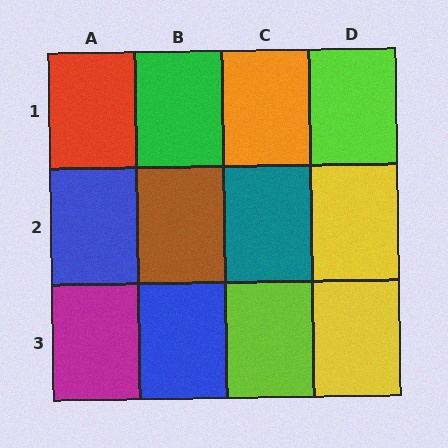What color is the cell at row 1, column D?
Lime.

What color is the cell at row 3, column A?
Magenta.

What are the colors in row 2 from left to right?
Blue, brown, teal, yellow.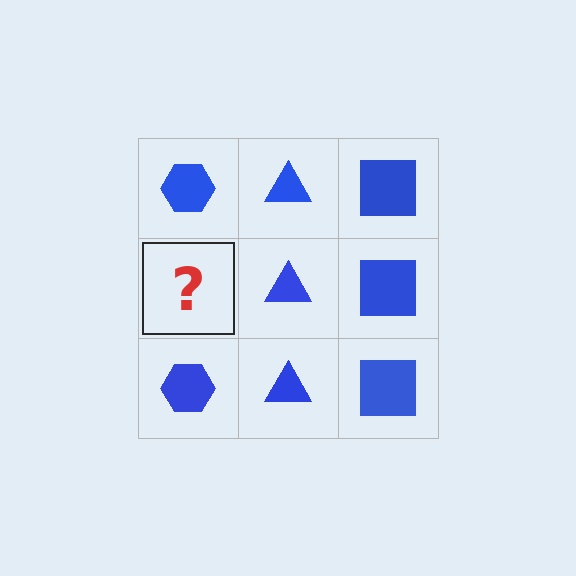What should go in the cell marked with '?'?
The missing cell should contain a blue hexagon.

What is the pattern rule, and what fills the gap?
The rule is that each column has a consistent shape. The gap should be filled with a blue hexagon.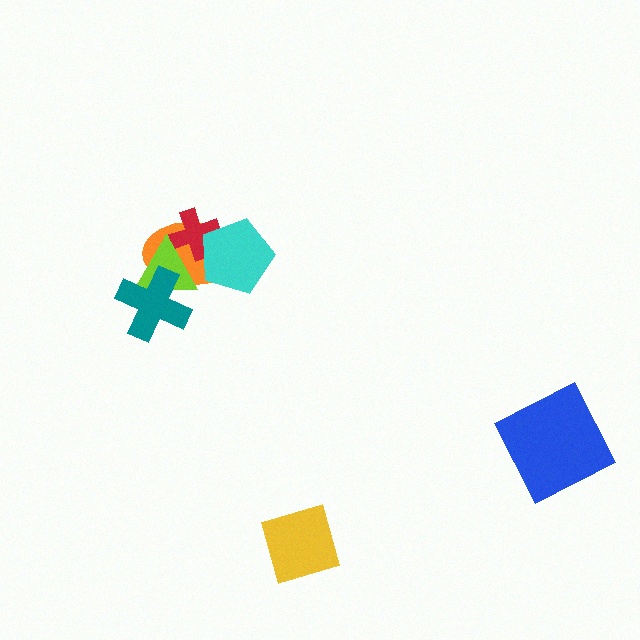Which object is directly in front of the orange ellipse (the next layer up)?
The red cross is directly in front of the orange ellipse.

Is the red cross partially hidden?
Yes, it is partially covered by another shape.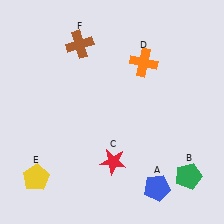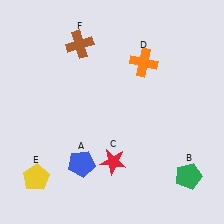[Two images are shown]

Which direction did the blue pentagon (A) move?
The blue pentagon (A) moved left.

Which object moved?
The blue pentagon (A) moved left.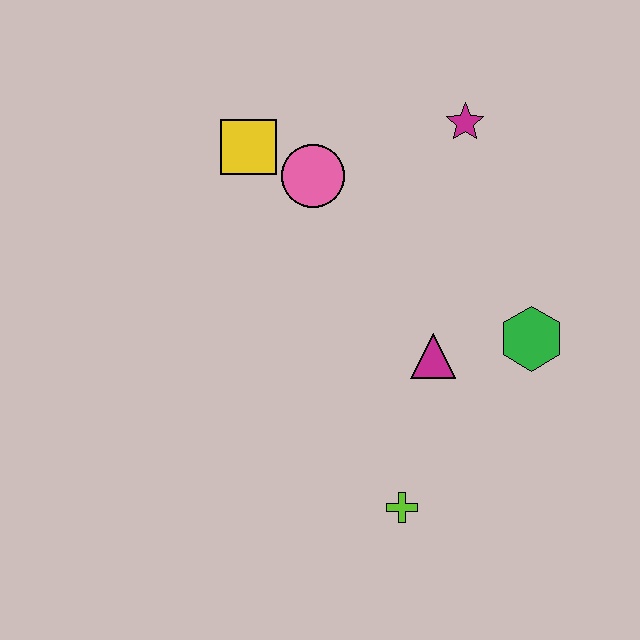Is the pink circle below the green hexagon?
No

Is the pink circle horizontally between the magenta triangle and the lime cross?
No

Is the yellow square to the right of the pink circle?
No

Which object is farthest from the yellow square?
The lime cross is farthest from the yellow square.